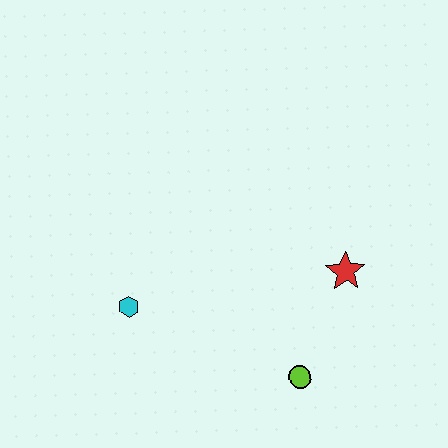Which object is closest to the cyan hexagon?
The lime circle is closest to the cyan hexagon.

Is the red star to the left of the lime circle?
No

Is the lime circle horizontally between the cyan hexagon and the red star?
Yes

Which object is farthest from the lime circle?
The cyan hexagon is farthest from the lime circle.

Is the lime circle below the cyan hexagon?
Yes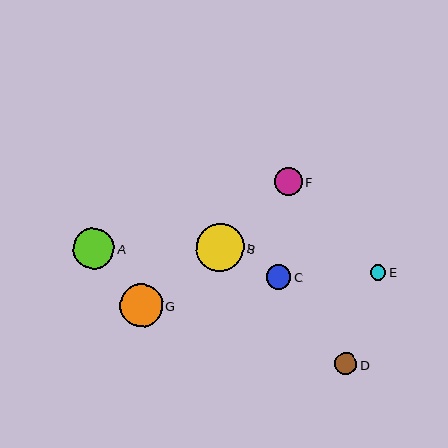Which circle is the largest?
Circle B is the largest with a size of approximately 48 pixels.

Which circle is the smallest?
Circle E is the smallest with a size of approximately 15 pixels.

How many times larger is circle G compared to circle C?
Circle G is approximately 1.7 times the size of circle C.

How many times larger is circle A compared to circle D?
Circle A is approximately 1.9 times the size of circle D.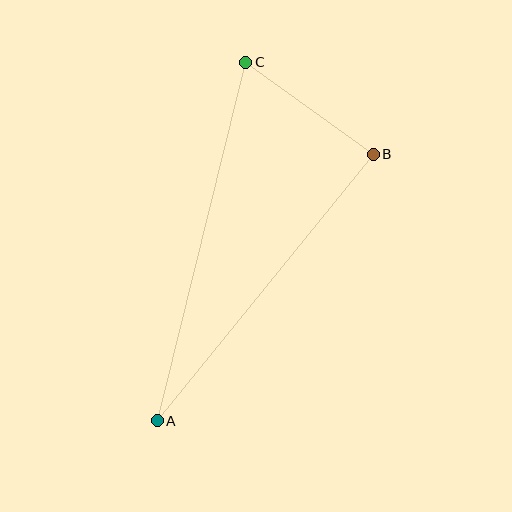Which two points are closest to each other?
Points B and C are closest to each other.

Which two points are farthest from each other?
Points A and C are farthest from each other.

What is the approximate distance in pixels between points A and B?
The distance between A and B is approximately 343 pixels.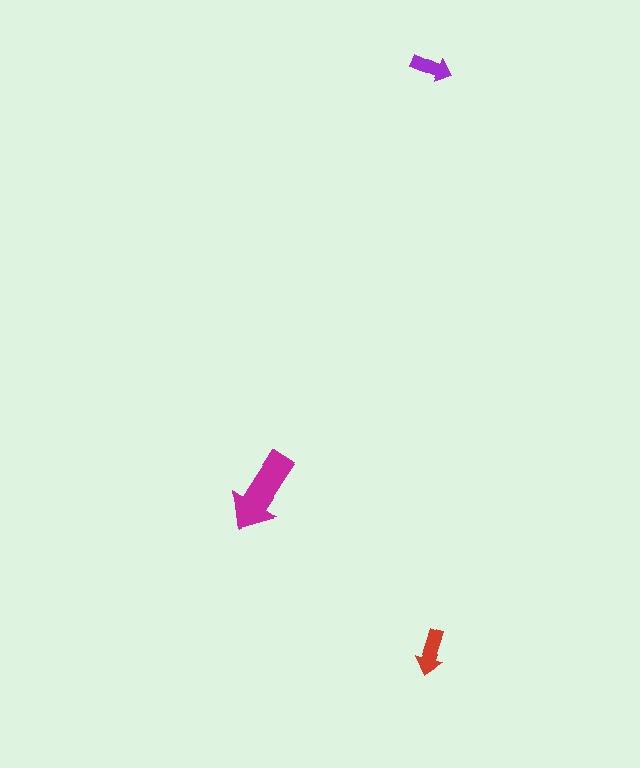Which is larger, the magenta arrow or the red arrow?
The magenta one.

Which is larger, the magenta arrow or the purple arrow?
The magenta one.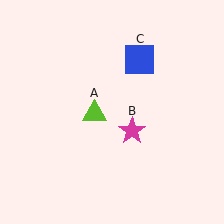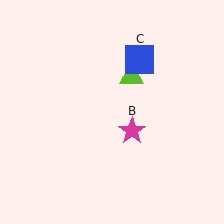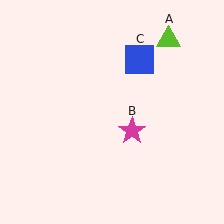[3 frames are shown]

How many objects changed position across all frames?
1 object changed position: lime triangle (object A).